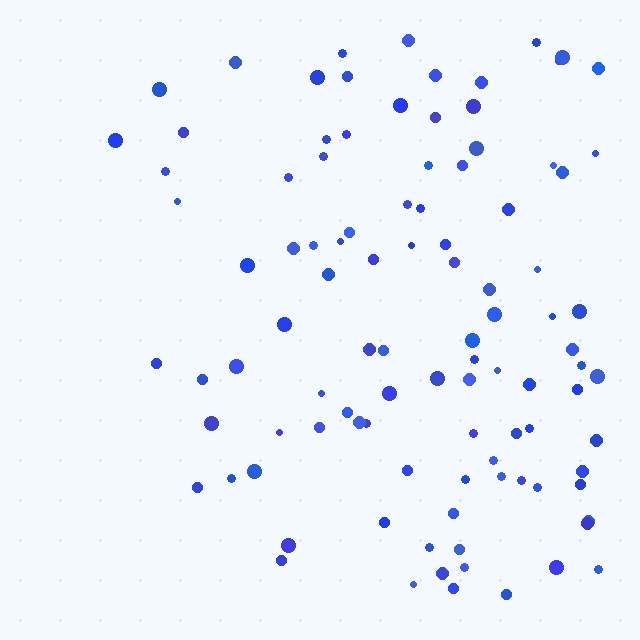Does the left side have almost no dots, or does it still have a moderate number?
Still a moderate number, just noticeably fewer than the right.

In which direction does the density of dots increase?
From left to right, with the right side densest.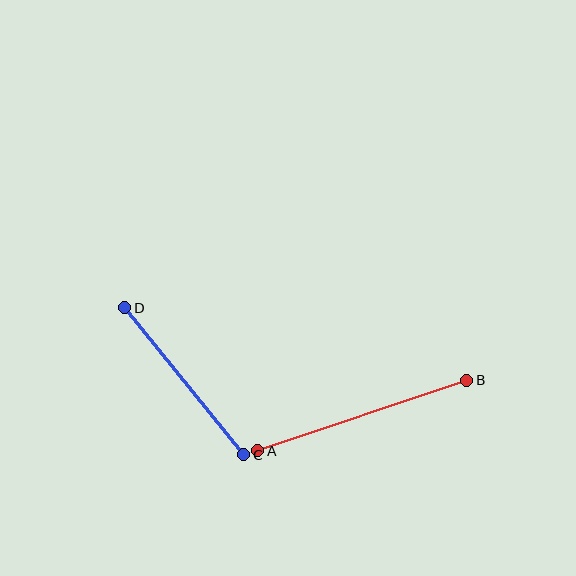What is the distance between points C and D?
The distance is approximately 189 pixels.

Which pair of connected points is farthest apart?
Points A and B are farthest apart.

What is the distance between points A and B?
The distance is approximately 221 pixels.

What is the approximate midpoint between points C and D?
The midpoint is at approximately (184, 381) pixels.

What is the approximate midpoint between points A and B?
The midpoint is at approximately (362, 416) pixels.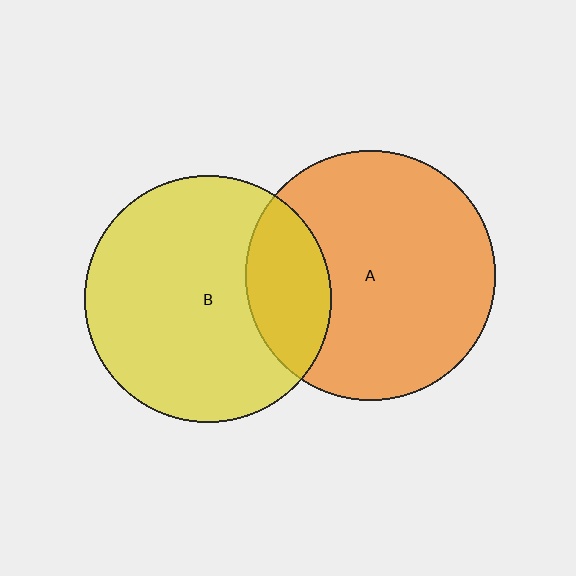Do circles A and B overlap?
Yes.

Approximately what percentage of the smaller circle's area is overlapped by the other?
Approximately 25%.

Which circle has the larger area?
Circle A (orange).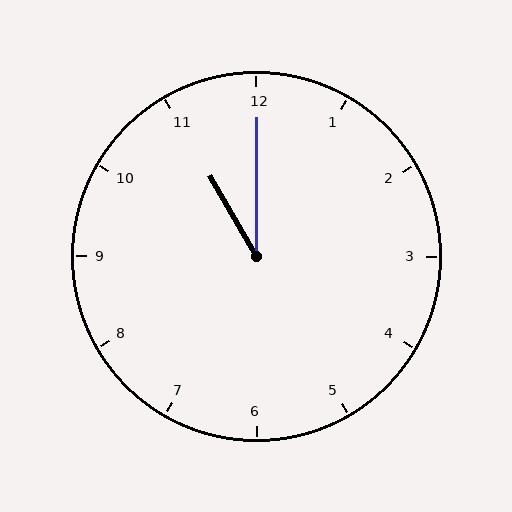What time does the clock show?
11:00.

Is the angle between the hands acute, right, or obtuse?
It is acute.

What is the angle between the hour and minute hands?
Approximately 30 degrees.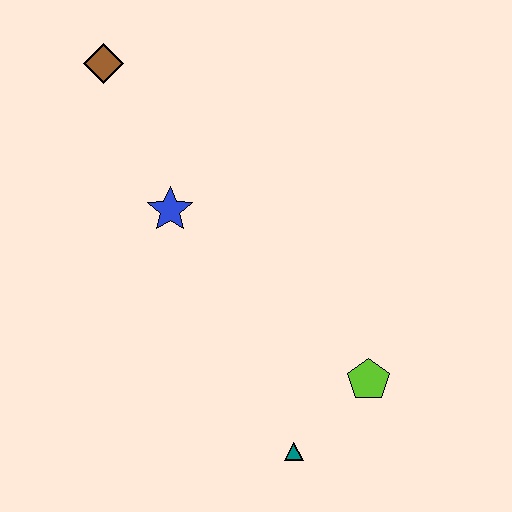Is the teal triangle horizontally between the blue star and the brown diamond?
No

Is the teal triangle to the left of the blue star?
No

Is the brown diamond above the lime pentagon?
Yes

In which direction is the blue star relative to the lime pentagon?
The blue star is to the left of the lime pentagon.